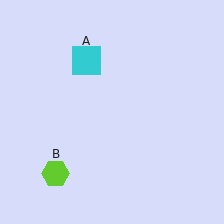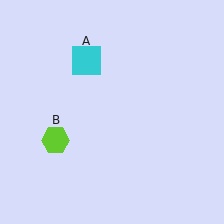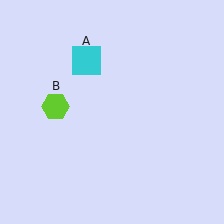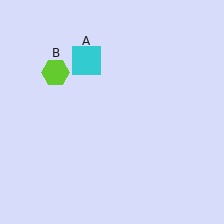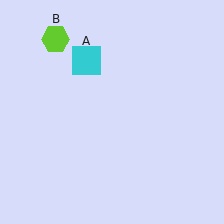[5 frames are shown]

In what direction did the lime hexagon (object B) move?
The lime hexagon (object B) moved up.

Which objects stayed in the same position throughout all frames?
Cyan square (object A) remained stationary.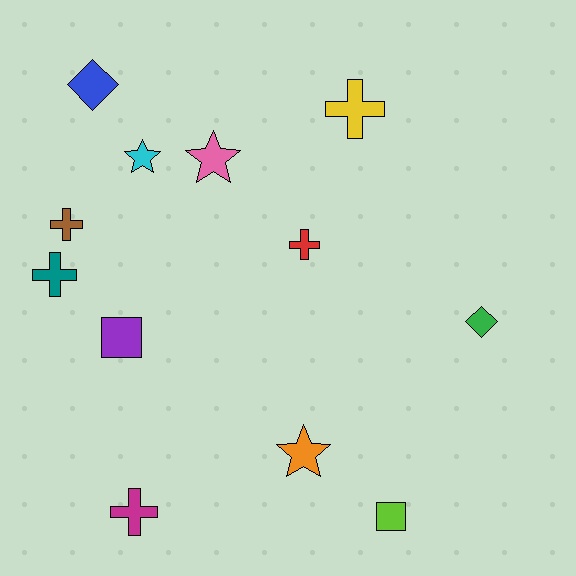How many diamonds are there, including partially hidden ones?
There are 2 diamonds.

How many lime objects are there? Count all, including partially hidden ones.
There is 1 lime object.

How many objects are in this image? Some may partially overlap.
There are 12 objects.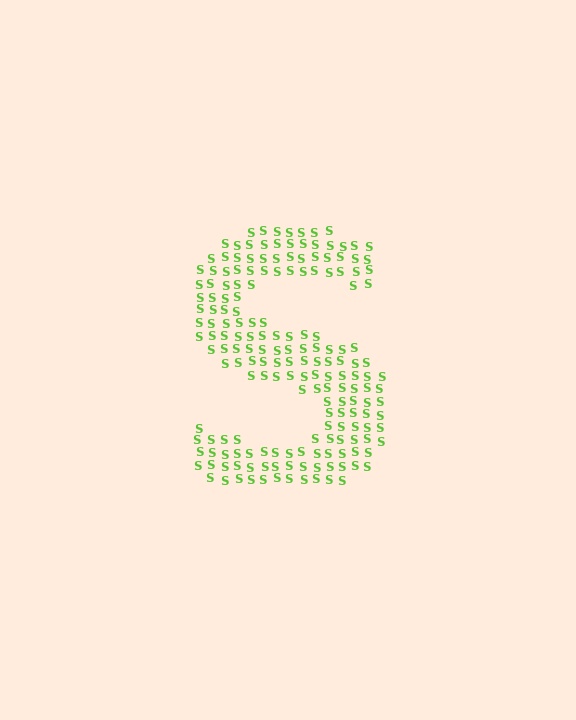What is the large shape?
The large shape is the letter S.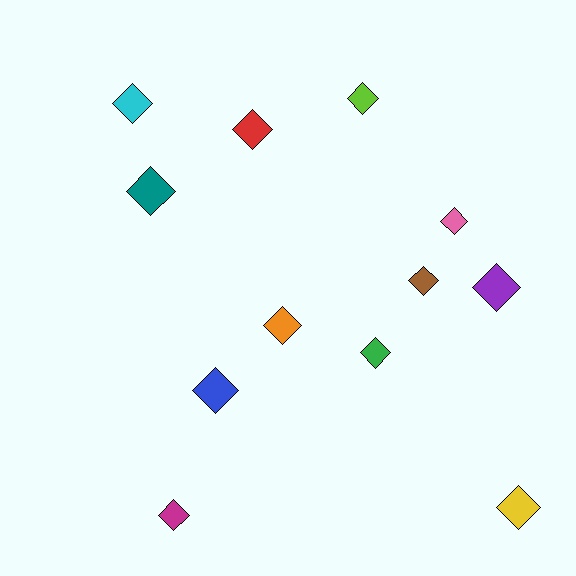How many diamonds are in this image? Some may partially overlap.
There are 12 diamonds.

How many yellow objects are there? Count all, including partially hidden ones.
There is 1 yellow object.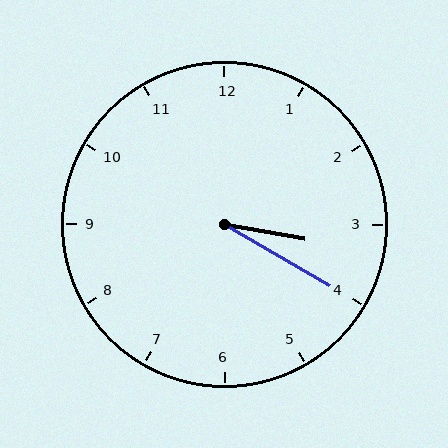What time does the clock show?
3:20.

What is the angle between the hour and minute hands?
Approximately 20 degrees.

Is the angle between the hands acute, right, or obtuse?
It is acute.